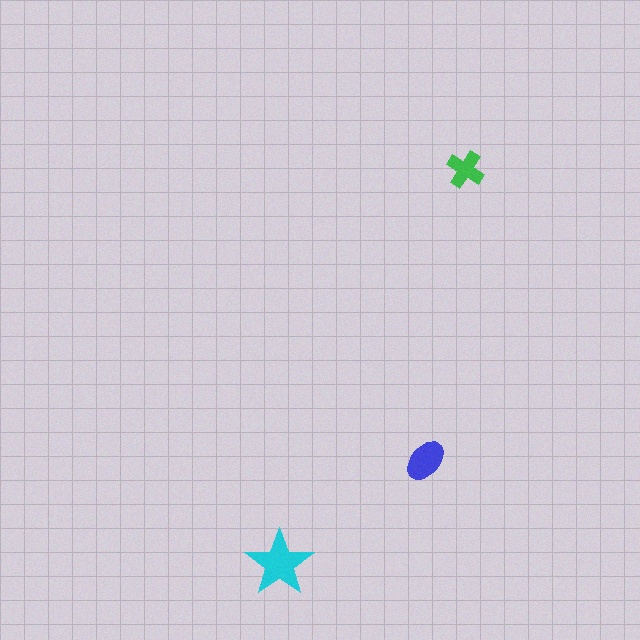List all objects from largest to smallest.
The cyan star, the blue ellipse, the green cross.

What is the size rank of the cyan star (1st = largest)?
1st.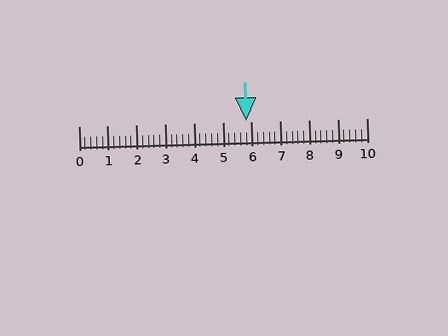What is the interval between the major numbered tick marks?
The major tick marks are spaced 1 units apart.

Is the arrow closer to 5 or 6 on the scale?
The arrow is closer to 6.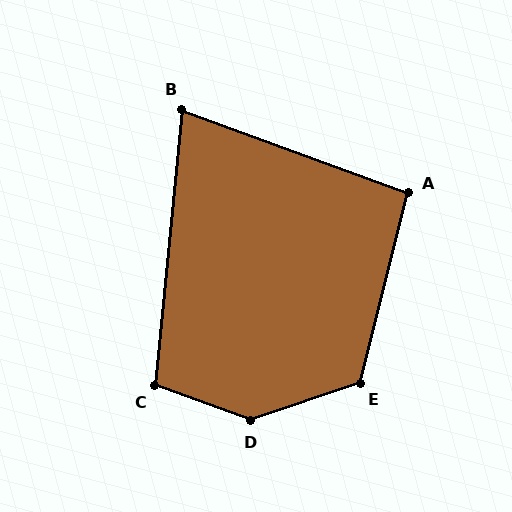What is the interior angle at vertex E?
Approximately 123 degrees (obtuse).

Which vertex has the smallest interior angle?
B, at approximately 75 degrees.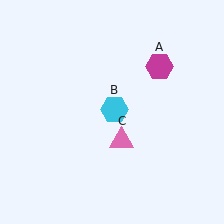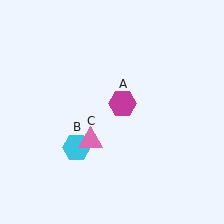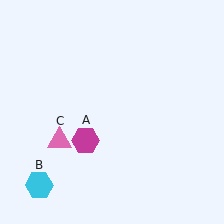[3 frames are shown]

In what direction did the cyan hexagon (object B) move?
The cyan hexagon (object B) moved down and to the left.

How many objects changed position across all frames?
3 objects changed position: magenta hexagon (object A), cyan hexagon (object B), pink triangle (object C).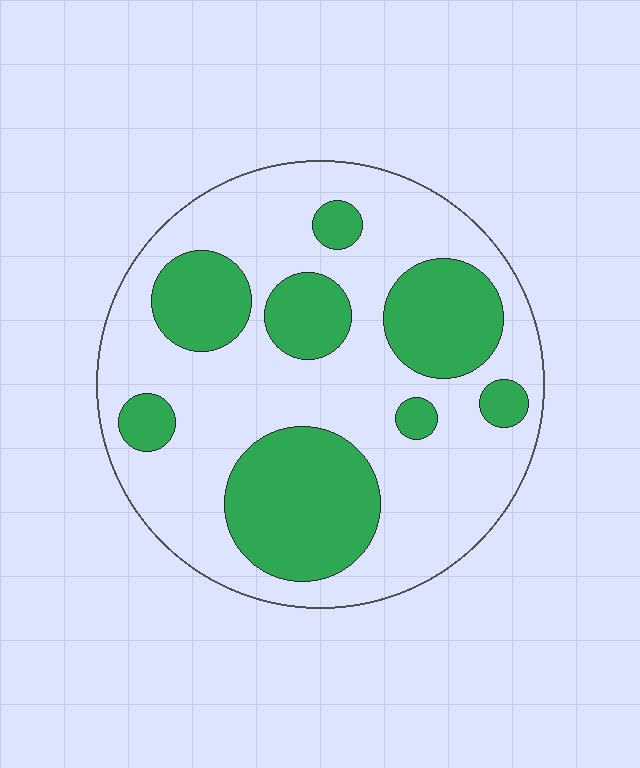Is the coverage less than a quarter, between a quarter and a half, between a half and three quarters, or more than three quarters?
Between a quarter and a half.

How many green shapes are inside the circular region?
8.